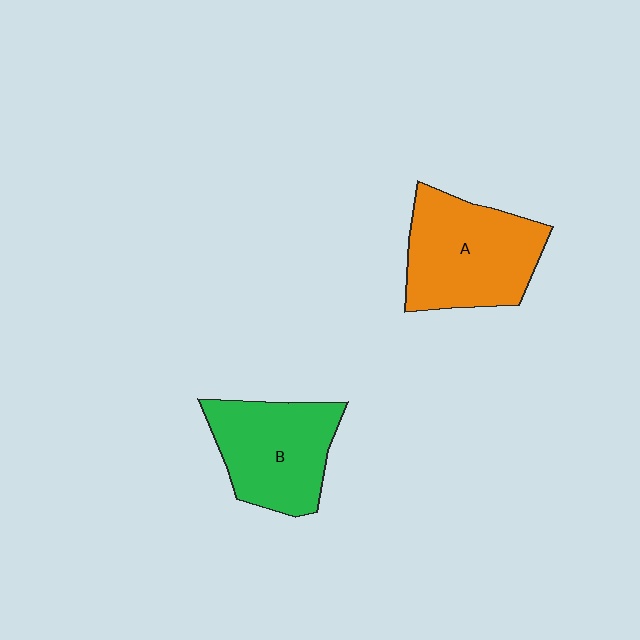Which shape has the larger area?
Shape A (orange).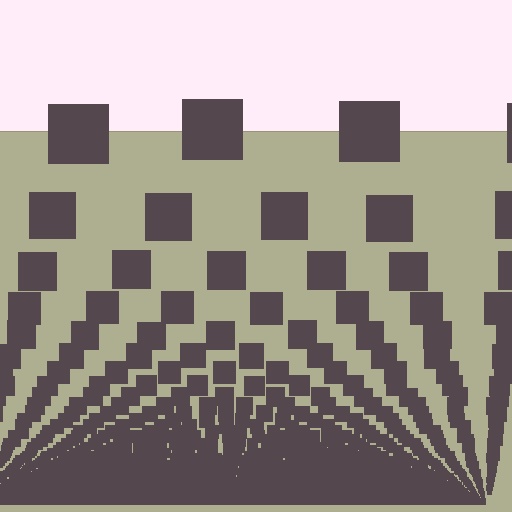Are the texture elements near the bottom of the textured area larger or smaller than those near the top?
Smaller. The gradient is inverted — elements near the bottom are smaller and denser.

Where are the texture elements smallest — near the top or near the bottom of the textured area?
Near the bottom.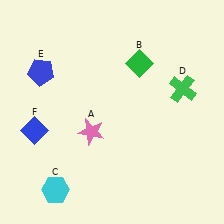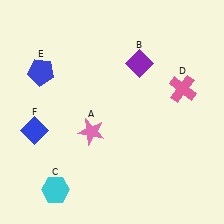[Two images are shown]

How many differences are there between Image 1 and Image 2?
There are 2 differences between the two images.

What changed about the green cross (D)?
In Image 1, D is green. In Image 2, it changed to pink.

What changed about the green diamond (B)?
In Image 1, B is green. In Image 2, it changed to purple.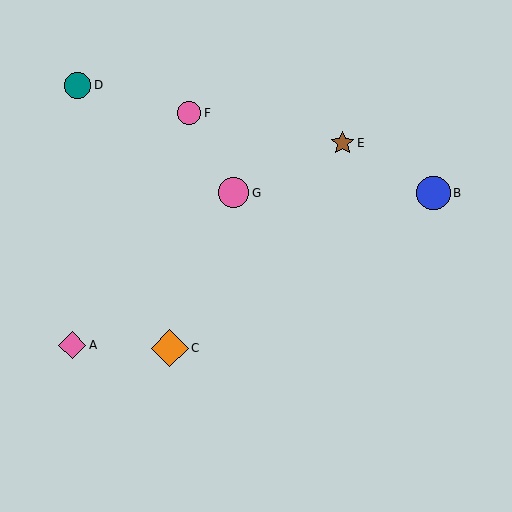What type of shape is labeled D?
Shape D is a teal circle.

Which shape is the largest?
The orange diamond (labeled C) is the largest.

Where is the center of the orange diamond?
The center of the orange diamond is at (170, 348).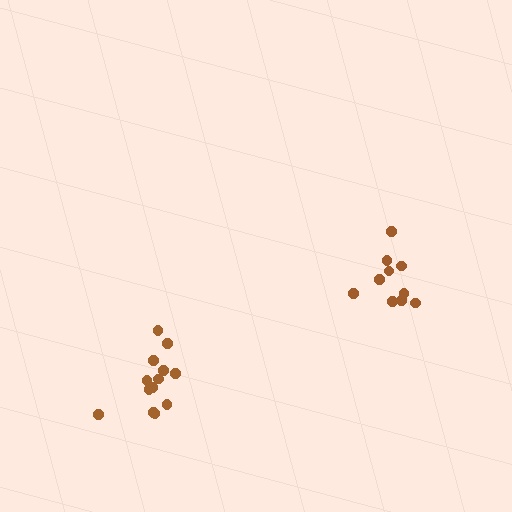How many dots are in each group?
Group 1: 10 dots, Group 2: 13 dots (23 total).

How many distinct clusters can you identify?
There are 2 distinct clusters.